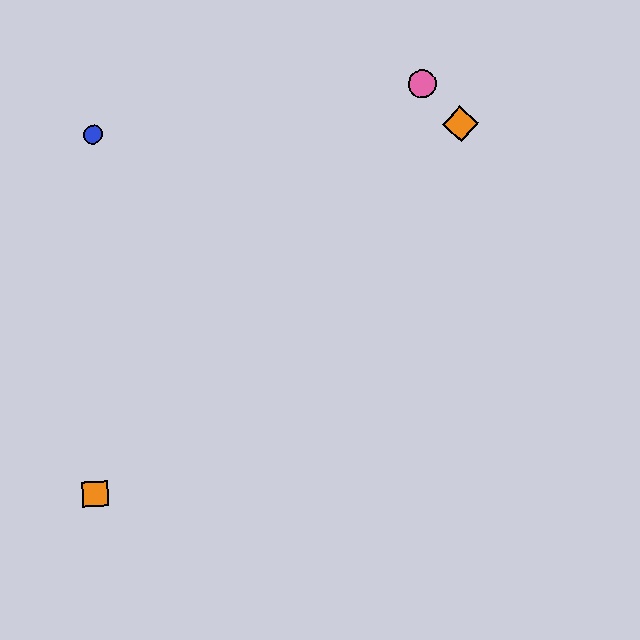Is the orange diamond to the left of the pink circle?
No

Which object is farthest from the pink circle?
The orange square is farthest from the pink circle.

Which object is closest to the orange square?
The blue circle is closest to the orange square.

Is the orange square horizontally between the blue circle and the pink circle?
No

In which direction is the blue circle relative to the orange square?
The blue circle is above the orange square.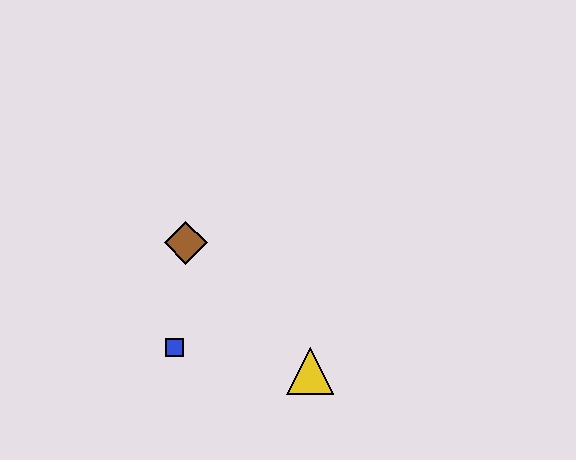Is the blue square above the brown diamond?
No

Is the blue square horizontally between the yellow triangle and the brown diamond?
No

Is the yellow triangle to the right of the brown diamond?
Yes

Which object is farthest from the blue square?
The yellow triangle is farthest from the blue square.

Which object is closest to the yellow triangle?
The blue square is closest to the yellow triangle.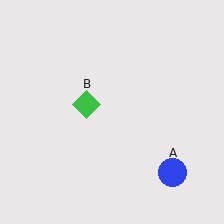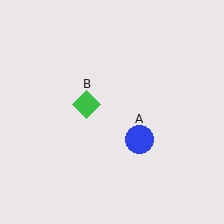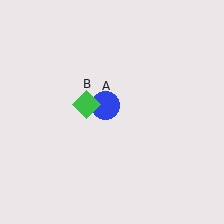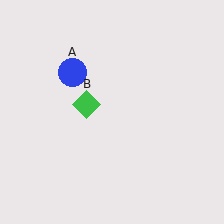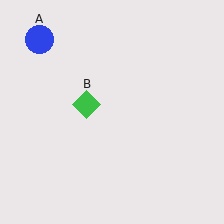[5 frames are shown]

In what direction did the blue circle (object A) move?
The blue circle (object A) moved up and to the left.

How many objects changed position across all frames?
1 object changed position: blue circle (object A).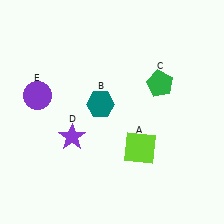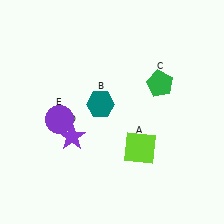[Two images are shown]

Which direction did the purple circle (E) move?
The purple circle (E) moved down.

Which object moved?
The purple circle (E) moved down.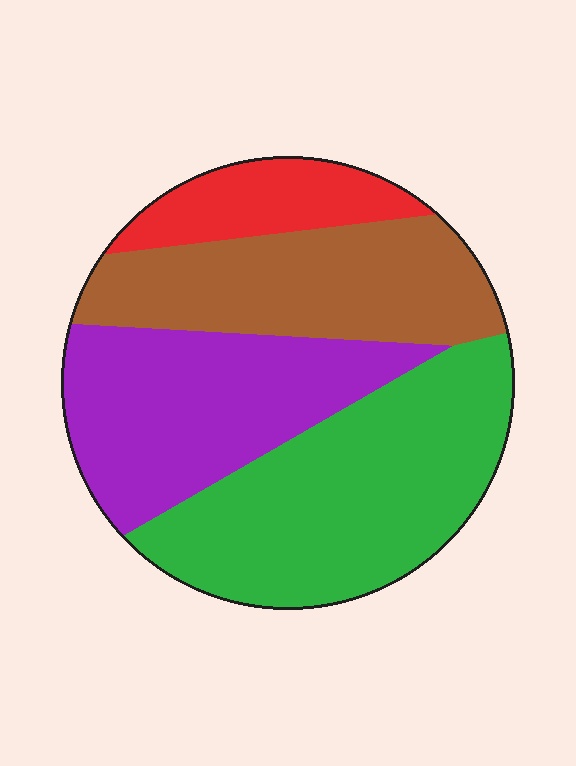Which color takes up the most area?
Green, at roughly 35%.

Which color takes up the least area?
Red, at roughly 10%.